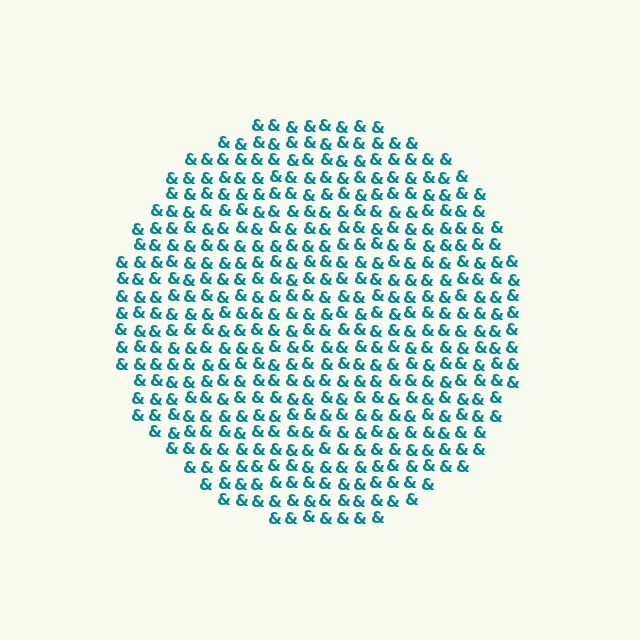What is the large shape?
The large shape is a circle.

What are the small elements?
The small elements are ampersands.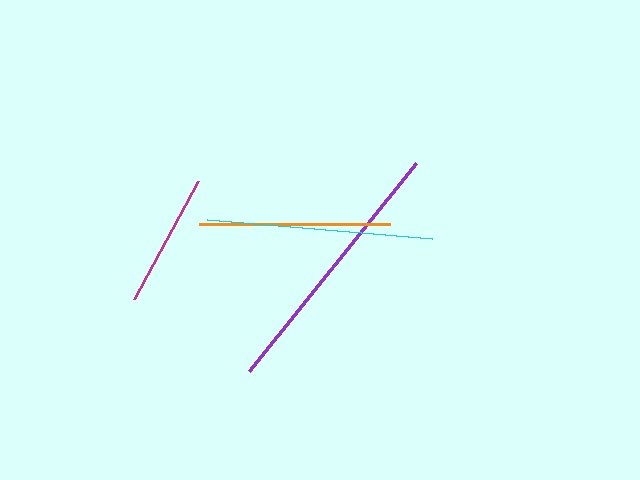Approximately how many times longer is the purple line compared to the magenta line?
The purple line is approximately 2.0 times the length of the magenta line.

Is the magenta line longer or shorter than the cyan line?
The cyan line is longer than the magenta line.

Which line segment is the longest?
The purple line is the longest at approximately 267 pixels.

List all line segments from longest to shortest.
From longest to shortest: purple, cyan, orange, magenta.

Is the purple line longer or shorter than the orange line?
The purple line is longer than the orange line.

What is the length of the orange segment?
The orange segment is approximately 191 pixels long.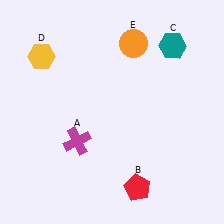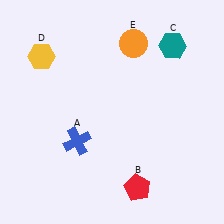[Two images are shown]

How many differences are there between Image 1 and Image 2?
There is 1 difference between the two images.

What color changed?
The cross (A) changed from magenta in Image 1 to blue in Image 2.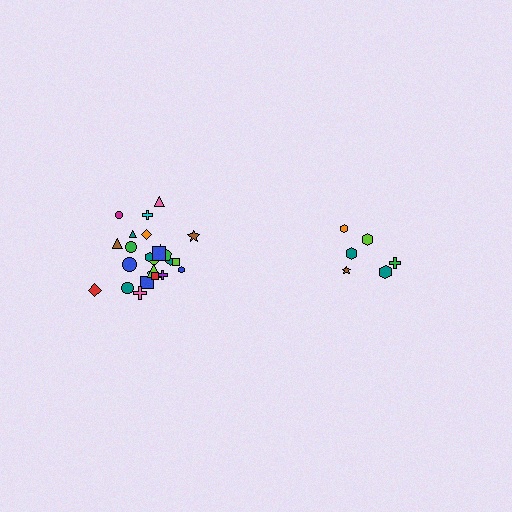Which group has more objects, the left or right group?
The left group.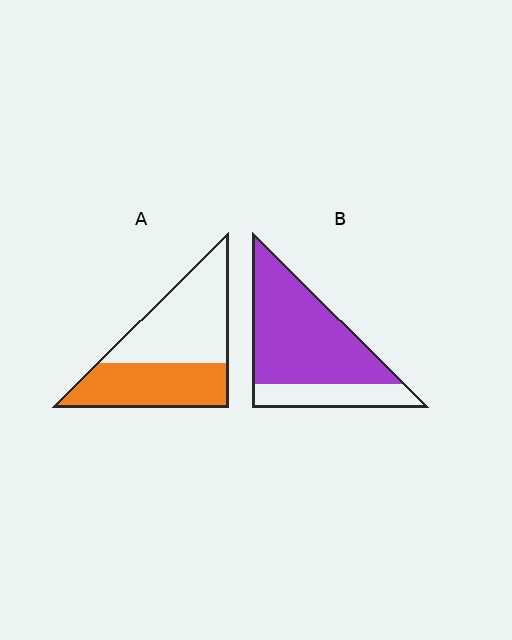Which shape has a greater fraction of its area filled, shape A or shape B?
Shape B.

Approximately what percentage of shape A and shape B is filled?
A is approximately 45% and B is approximately 75%.